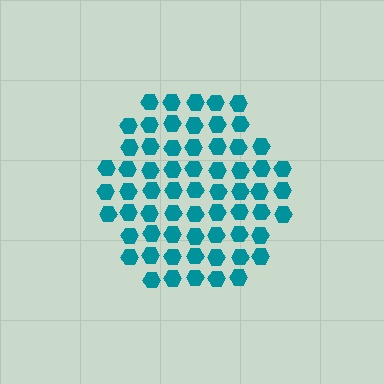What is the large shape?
The large shape is a hexagon.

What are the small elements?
The small elements are hexagons.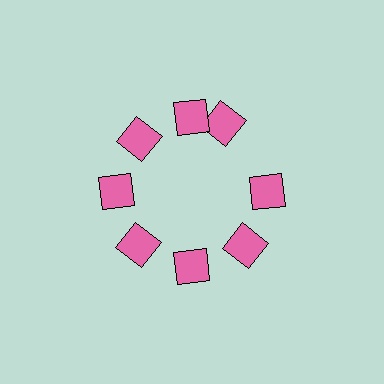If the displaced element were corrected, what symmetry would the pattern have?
It would have 8-fold rotational symmetry — the pattern would map onto itself every 45 degrees.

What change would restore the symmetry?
The symmetry would be restored by rotating it back into even spacing with its neighbors so that all 8 diamonds sit at equal angles and equal distance from the center.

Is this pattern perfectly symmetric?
No. The 8 pink diamonds are arranged in a ring, but one element near the 2 o'clock position is rotated out of alignment along the ring, breaking the 8-fold rotational symmetry.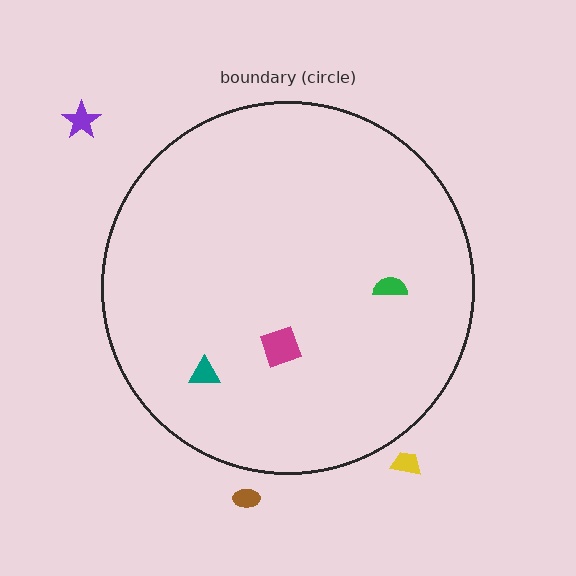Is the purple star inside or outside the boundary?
Outside.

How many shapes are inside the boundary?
3 inside, 3 outside.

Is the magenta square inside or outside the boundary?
Inside.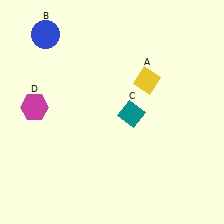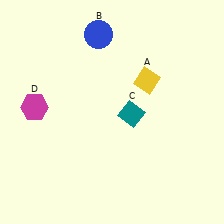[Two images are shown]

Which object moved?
The blue circle (B) moved right.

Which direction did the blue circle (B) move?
The blue circle (B) moved right.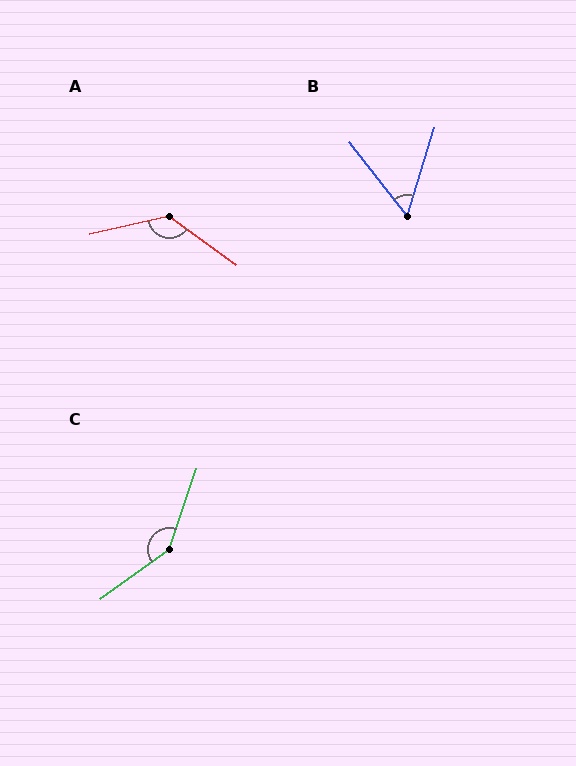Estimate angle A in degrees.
Approximately 132 degrees.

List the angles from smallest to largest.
B (55°), A (132°), C (145°).